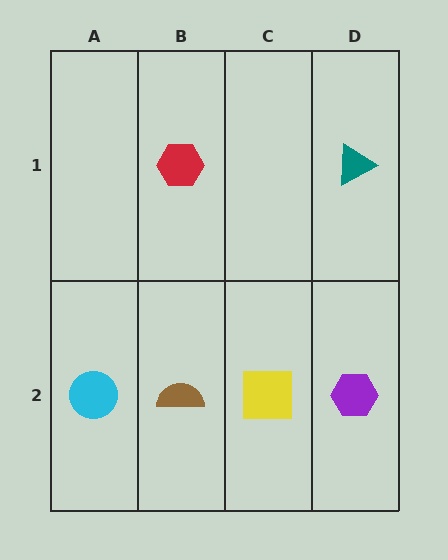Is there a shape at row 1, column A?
No, that cell is empty.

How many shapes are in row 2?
4 shapes.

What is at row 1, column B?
A red hexagon.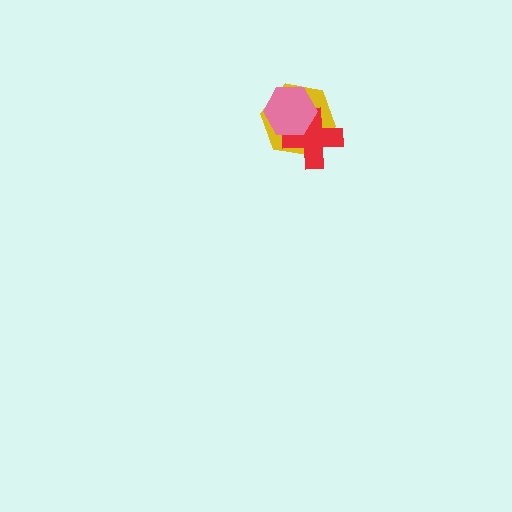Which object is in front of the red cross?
The pink hexagon is in front of the red cross.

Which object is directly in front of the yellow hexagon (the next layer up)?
The red cross is directly in front of the yellow hexagon.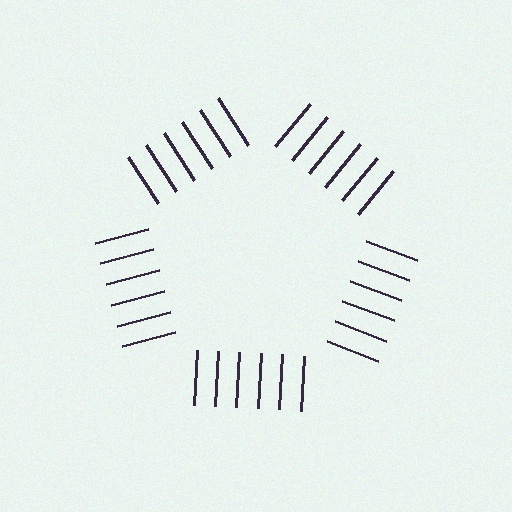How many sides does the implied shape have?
5 sides — the line-ends trace a pentagon.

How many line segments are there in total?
30 — 6 along each of the 5 edges.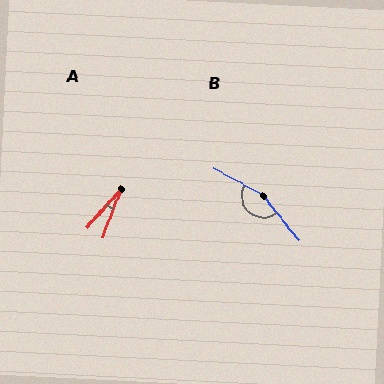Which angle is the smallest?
A, at approximately 20 degrees.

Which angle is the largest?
B, at approximately 158 degrees.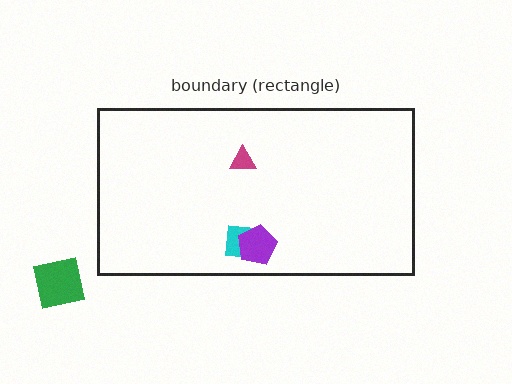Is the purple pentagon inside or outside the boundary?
Inside.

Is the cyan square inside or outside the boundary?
Inside.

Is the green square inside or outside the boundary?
Outside.